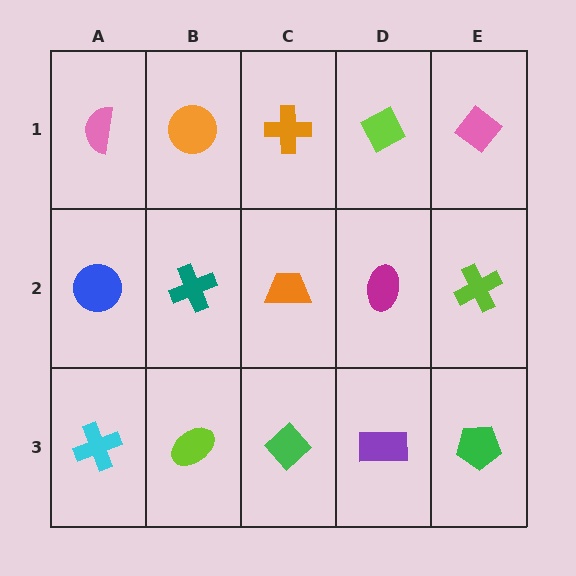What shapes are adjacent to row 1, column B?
A teal cross (row 2, column B), a pink semicircle (row 1, column A), an orange cross (row 1, column C).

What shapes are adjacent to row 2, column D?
A lime diamond (row 1, column D), a purple rectangle (row 3, column D), an orange trapezoid (row 2, column C), a lime cross (row 2, column E).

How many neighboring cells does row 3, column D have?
3.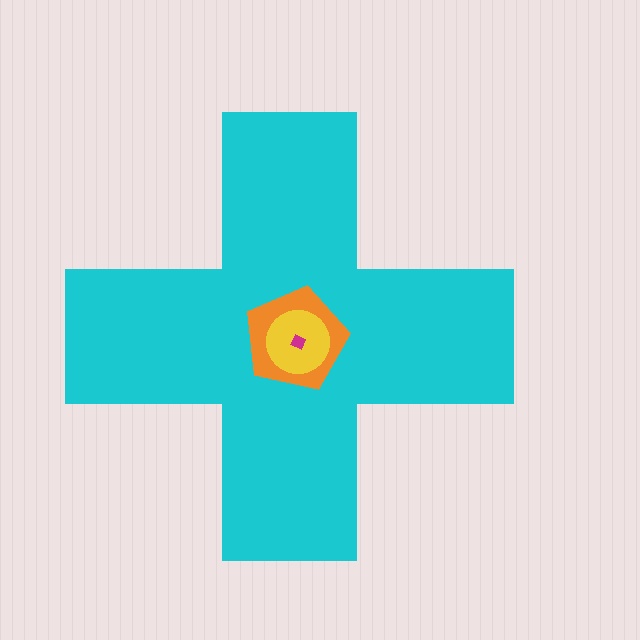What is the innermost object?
The magenta diamond.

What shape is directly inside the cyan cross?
The orange pentagon.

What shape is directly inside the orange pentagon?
The yellow circle.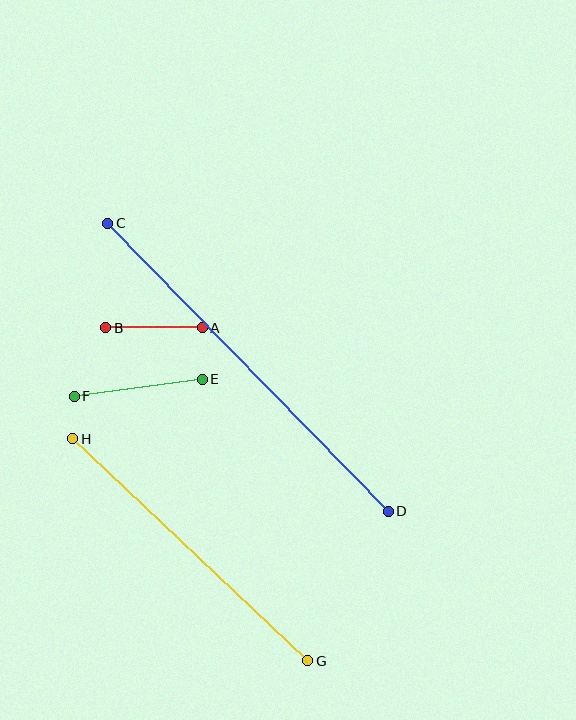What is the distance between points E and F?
The distance is approximately 129 pixels.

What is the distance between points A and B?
The distance is approximately 96 pixels.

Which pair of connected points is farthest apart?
Points C and D are farthest apart.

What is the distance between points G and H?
The distance is approximately 323 pixels.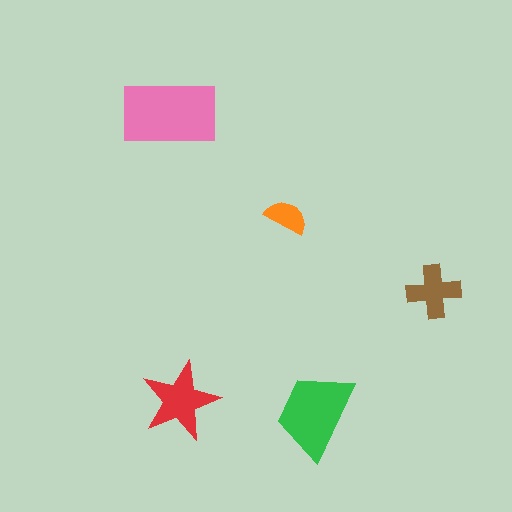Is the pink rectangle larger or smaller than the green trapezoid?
Larger.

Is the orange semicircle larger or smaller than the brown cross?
Smaller.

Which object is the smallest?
The orange semicircle.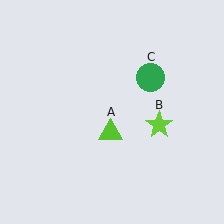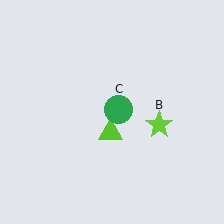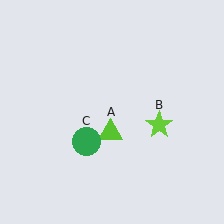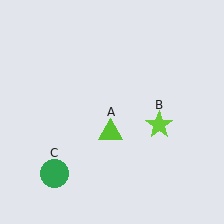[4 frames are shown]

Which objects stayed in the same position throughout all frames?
Lime triangle (object A) and lime star (object B) remained stationary.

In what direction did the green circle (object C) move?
The green circle (object C) moved down and to the left.